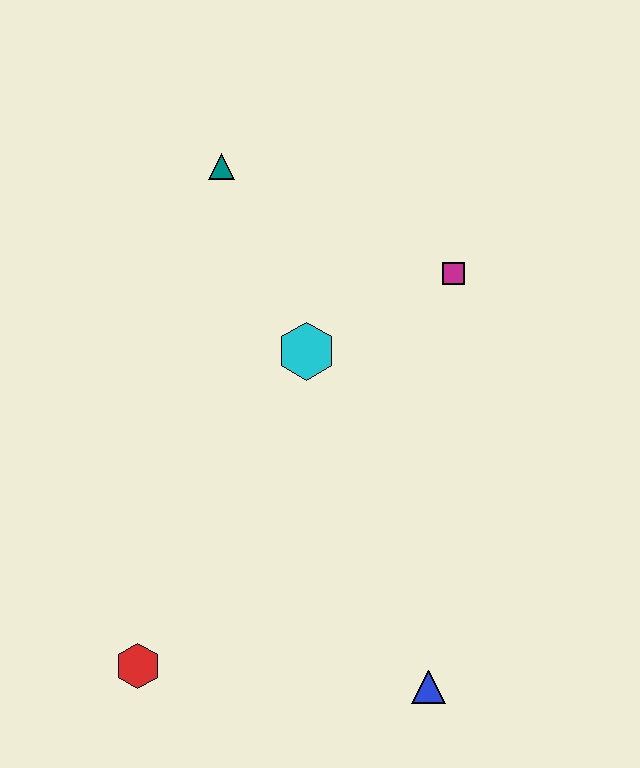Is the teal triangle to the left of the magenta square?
Yes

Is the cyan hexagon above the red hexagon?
Yes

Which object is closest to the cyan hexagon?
The magenta square is closest to the cyan hexagon.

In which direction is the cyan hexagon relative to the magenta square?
The cyan hexagon is to the left of the magenta square.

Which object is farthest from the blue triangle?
The teal triangle is farthest from the blue triangle.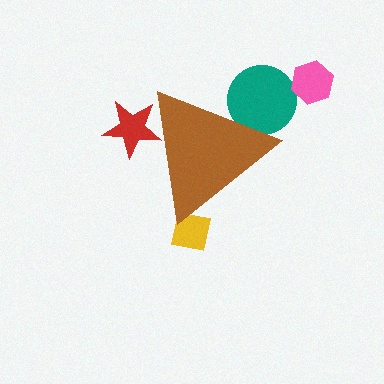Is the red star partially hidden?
Yes, the red star is partially hidden behind the brown triangle.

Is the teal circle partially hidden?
Yes, the teal circle is partially hidden behind the brown triangle.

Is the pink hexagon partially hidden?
No, the pink hexagon is fully visible.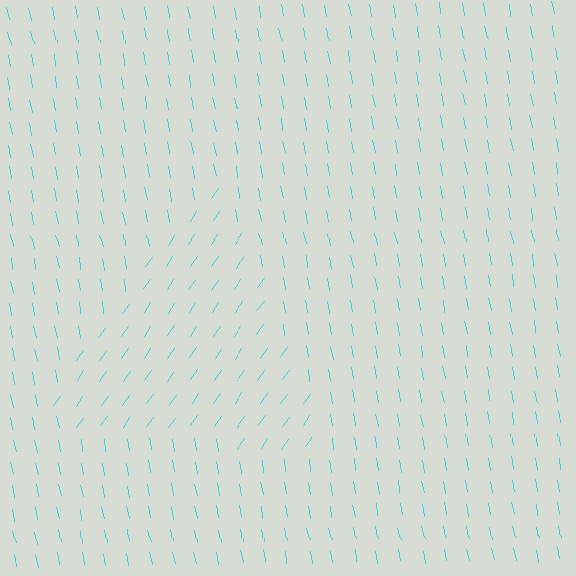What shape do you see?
I see a triangle.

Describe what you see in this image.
The image is filled with small cyan line segments. A triangle region in the image has lines oriented differently from the surrounding lines, creating a visible texture boundary.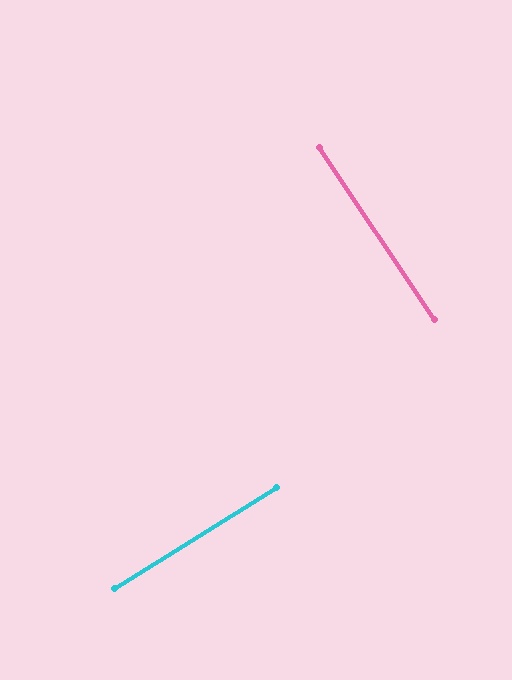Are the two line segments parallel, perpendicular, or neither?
Perpendicular — they meet at approximately 88°.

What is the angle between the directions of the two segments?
Approximately 88 degrees.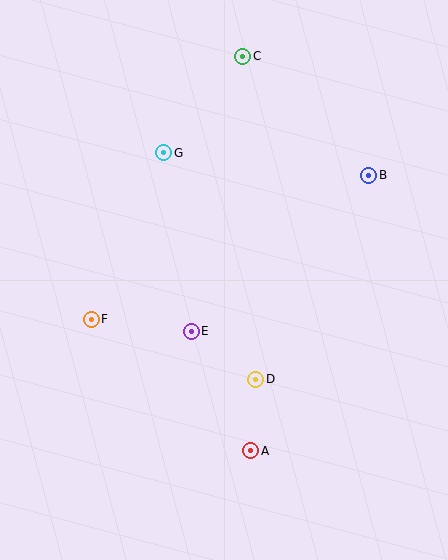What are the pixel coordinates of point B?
Point B is at (369, 175).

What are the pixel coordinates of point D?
Point D is at (256, 379).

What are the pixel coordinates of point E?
Point E is at (191, 331).